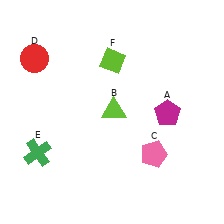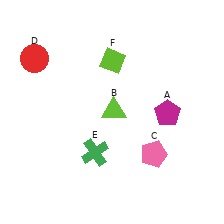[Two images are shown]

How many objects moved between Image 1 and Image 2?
1 object moved between the two images.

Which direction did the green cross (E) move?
The green cross (E) moved right.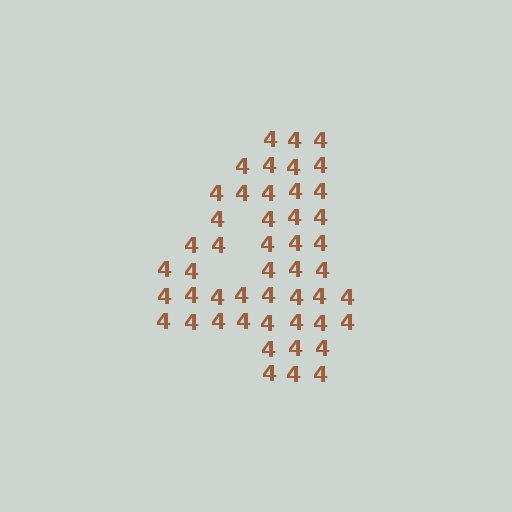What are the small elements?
The small elements are digit 4's.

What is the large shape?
The large shape is the digit 4.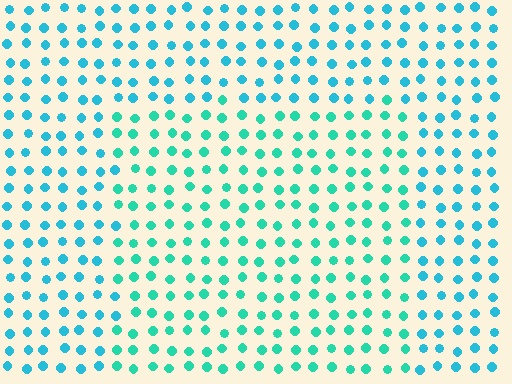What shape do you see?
I see a rectangle.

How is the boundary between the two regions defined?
The boundary is defined purely by a slight shift in hue (about 26 degrees). Spacing, size, and orientation are identical on both sides.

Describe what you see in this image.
The image is filled with small cyan elements in a uniform arrangement. A rectangle-shaped region is visible where the elements are tinted to a slightly different hue, forming a subtle color boundary.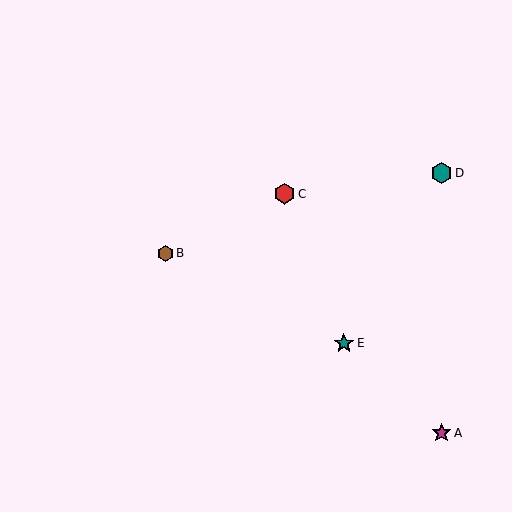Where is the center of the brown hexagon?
The center of the brown hexagon is at (165, 253).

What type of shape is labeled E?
Shape E is a teal star.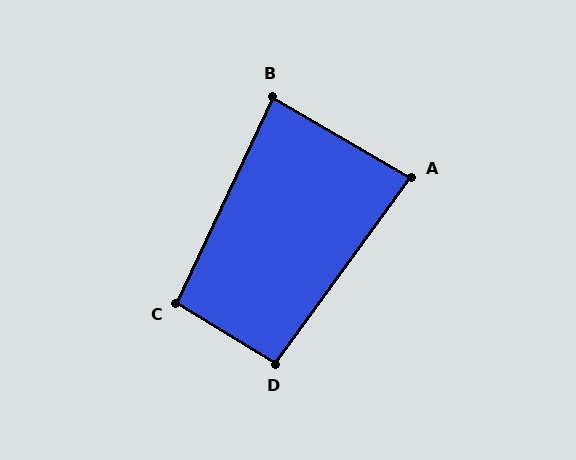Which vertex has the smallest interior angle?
A, at approximately 84 degrees.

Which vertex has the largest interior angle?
C, at approximately 96 degrees.